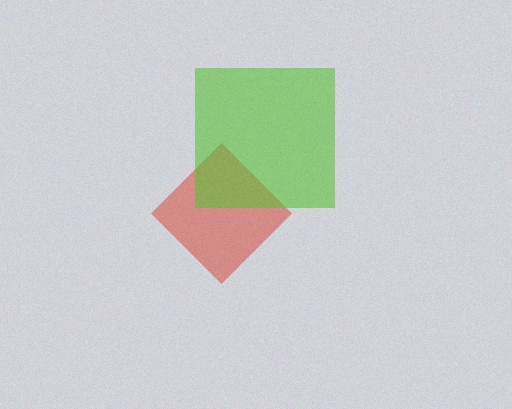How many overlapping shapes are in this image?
There are 2 overlapping shapes in the image.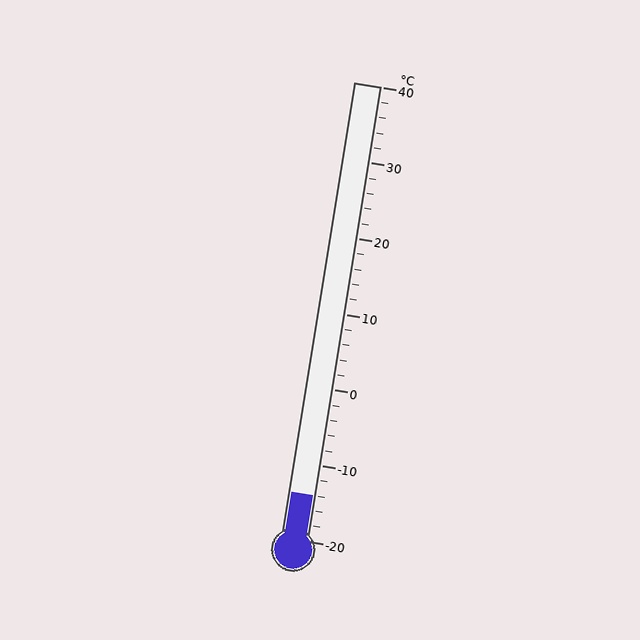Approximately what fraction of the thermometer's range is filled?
The thermometer is filled to approximately 10% of its range.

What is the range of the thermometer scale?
The thermometer scale ranges from -20°C to 40°C.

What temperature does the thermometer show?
The thermometer shows approximately -14°C.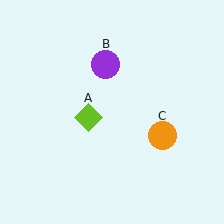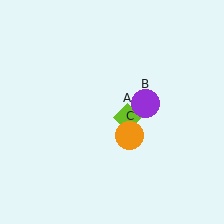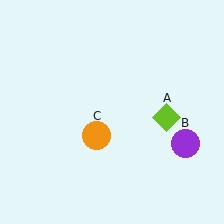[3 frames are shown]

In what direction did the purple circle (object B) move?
The purple circle (object B) moved down and to the right.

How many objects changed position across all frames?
3 objects changed position: lime diamond (object A), purple circle (object B), orange circle (object C).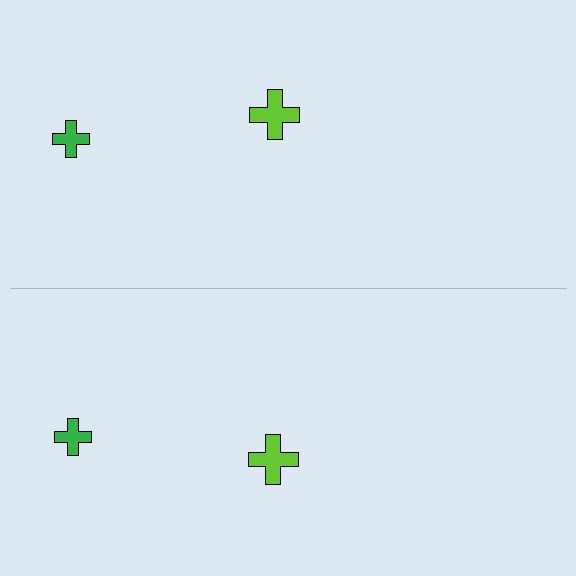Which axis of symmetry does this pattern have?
The pattern has a horizontal axis of symmetry running through the center of the image.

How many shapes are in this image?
There are 4 shapes in this image.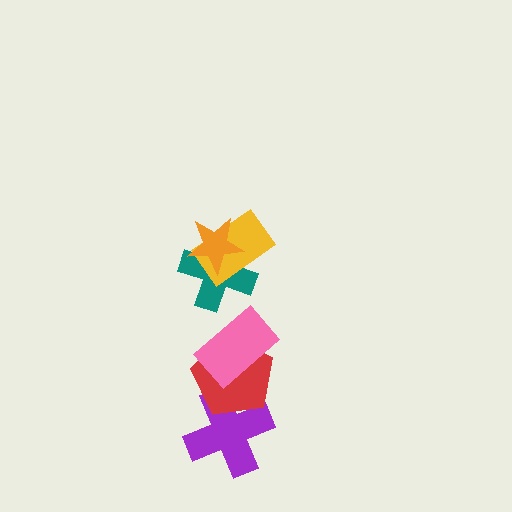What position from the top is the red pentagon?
The red pentagon is 5th from the top.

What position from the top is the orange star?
The orange star is 1st from the top.